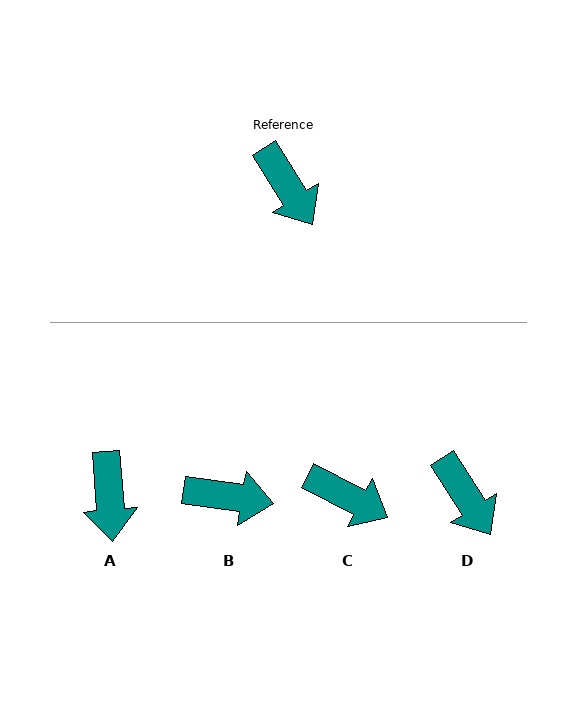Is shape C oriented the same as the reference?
No, it is off by about 30 degrees.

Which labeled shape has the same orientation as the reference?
D.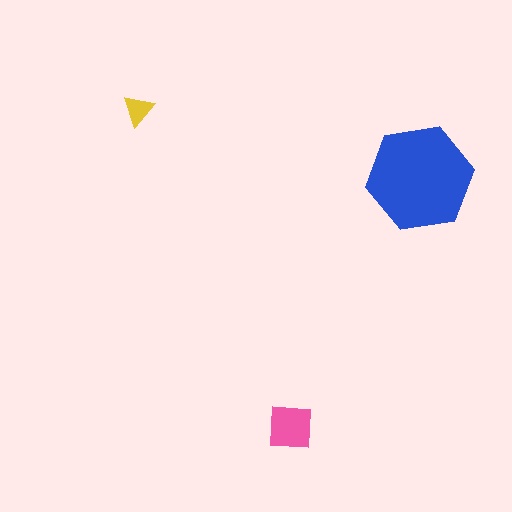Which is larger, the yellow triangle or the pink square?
The pink square.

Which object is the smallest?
The yellow triangle.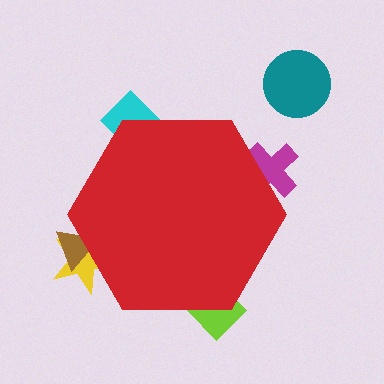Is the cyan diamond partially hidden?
Yes, the cyan diamond is partially hidden behind the red hexagon.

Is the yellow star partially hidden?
Yes, the yellow star is partially hidden behind the red hexagon.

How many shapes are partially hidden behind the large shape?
5 shapes are partially hidden.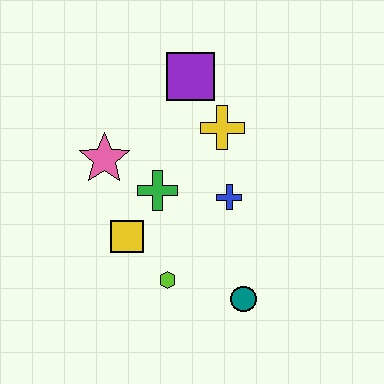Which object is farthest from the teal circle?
The purple square is farthest from the teal circle.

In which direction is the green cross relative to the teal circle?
The green cross is above the teal circle.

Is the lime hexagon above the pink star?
No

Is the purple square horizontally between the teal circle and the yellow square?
Yes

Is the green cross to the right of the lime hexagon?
No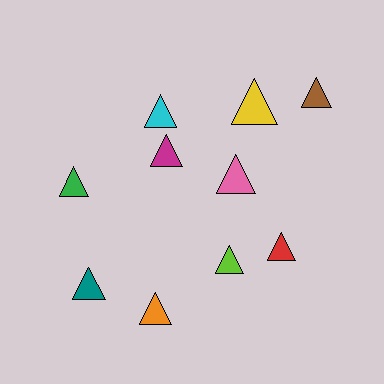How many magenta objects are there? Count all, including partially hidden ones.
There is 1 magenta object.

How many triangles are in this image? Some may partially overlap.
There are 10 triangles.